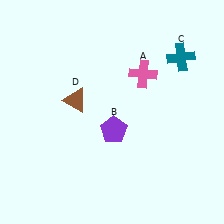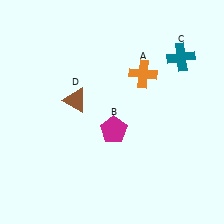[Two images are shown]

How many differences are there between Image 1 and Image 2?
There are 2 differences between the two images.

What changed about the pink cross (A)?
In Image 1, A is pink. In Image 2, it changed to orange.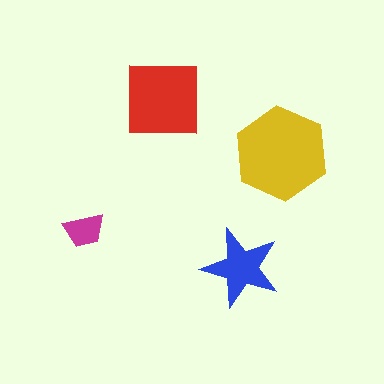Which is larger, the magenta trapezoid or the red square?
The red square.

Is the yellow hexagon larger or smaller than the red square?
Larger.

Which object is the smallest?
The magenta trapezoid.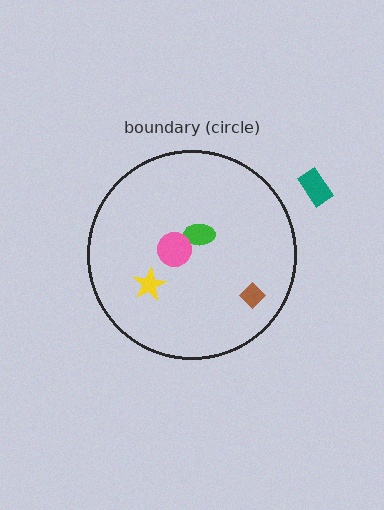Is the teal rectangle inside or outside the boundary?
Outside.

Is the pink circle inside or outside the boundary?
Inside.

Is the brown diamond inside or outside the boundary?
Inside.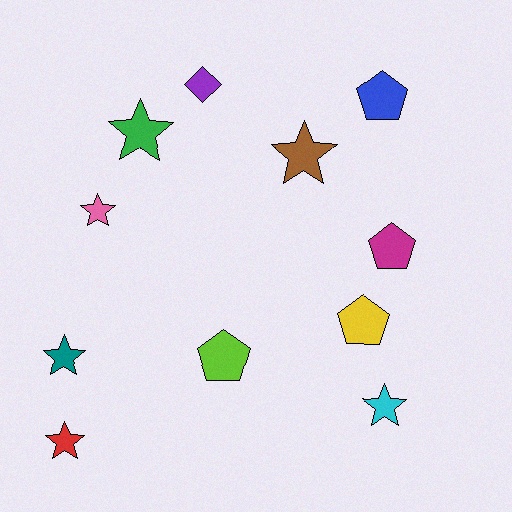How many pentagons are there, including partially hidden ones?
There are 4 pentagons.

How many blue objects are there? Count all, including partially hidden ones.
There is 1 blue object.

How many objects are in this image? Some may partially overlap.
There are 11 objects.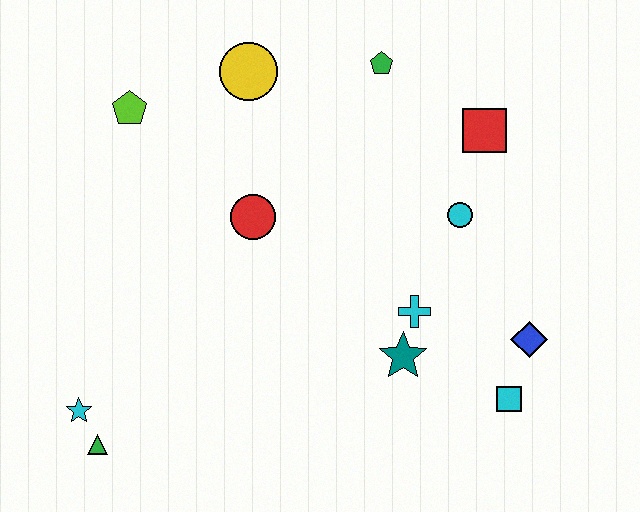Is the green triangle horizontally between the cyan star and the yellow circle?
Yes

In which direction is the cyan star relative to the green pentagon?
The cyan star is below the green pentagon.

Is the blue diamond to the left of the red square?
No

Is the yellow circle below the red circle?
No